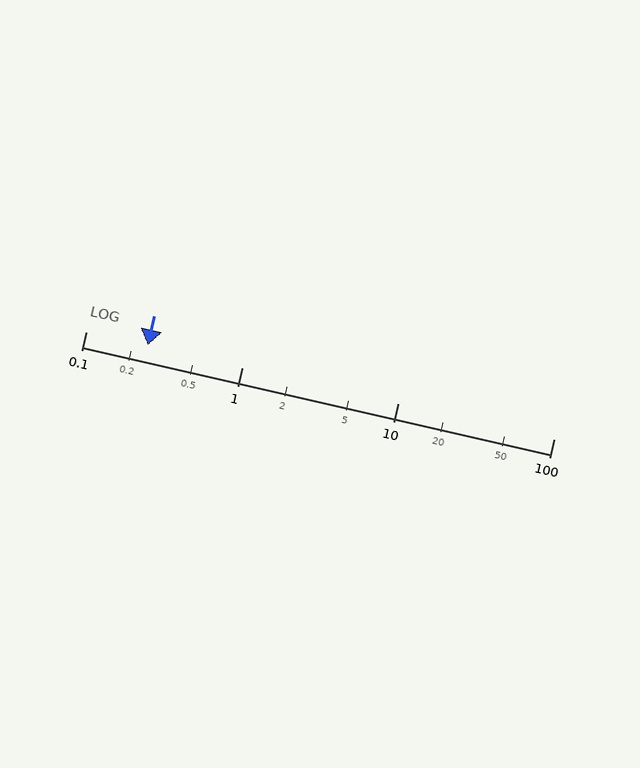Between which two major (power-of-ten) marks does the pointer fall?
The pointer is between 0.1 and 1.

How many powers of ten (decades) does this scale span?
The scale spans 3 decades, from 0.1 to 100.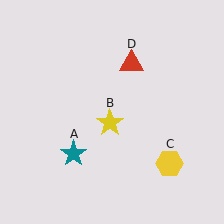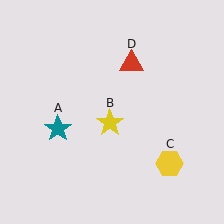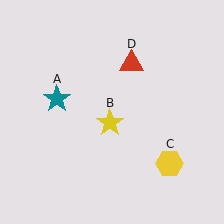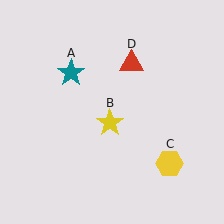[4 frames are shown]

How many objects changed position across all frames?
1 object changed position: teal star (object A).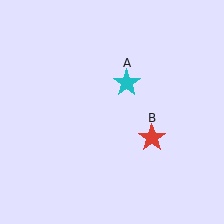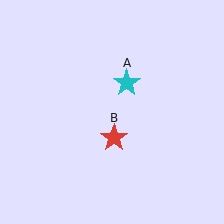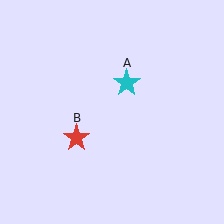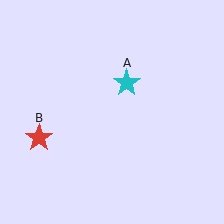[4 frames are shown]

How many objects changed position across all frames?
1 object changed position: red star (object B).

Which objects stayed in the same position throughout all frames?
Cyan star (object A) remained stationary.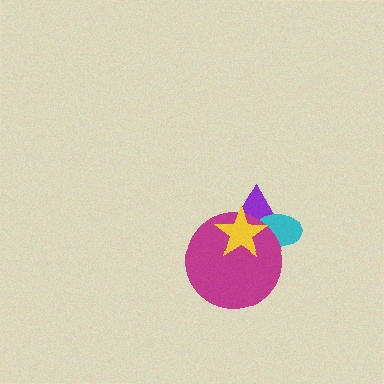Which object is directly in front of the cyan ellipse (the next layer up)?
The magenta circle is directly in front of the cyan ellipse.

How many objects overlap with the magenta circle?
3 objects overlap with the magenta circle.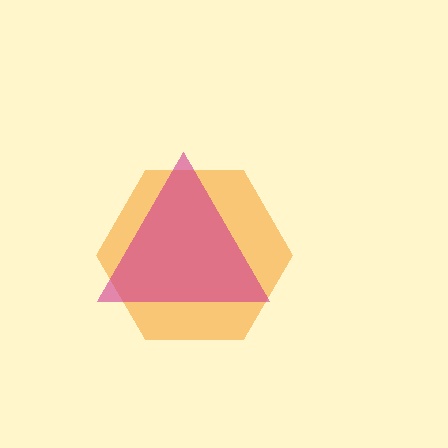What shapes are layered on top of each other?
The layered shapes are: an orange hexagon, a magenta triangle.